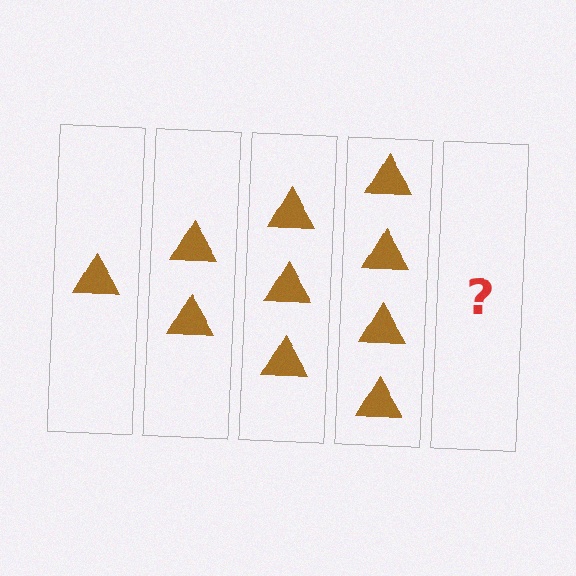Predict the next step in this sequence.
The next step is 5 triangles.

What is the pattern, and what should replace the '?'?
The pattern is that each step adds one more triangle. The '?' should be 5 triangles.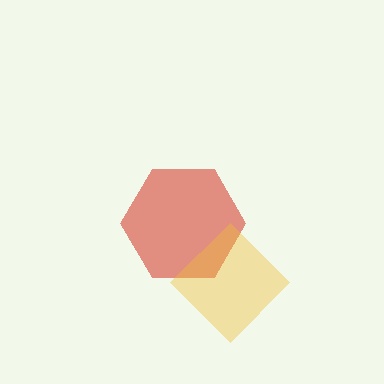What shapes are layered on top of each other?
The layered shapes are: a red hexagon, a yellow diamond.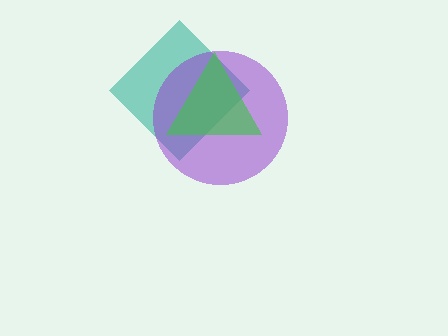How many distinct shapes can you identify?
There are 3 distinct shapes: a teal diamond, a purple circle, a green triangle.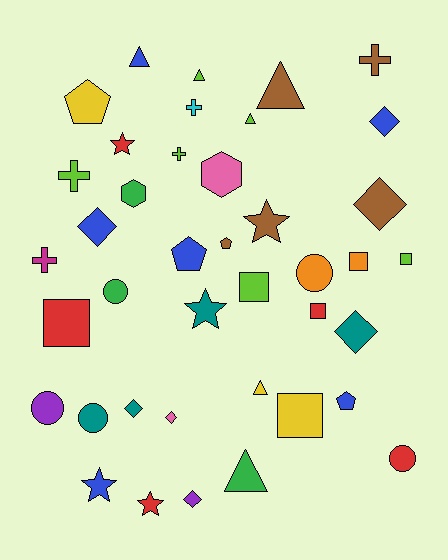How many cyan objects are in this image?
There is 1 cyan object.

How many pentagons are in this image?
There are 4 pentagons.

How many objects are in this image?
There are 40 objects.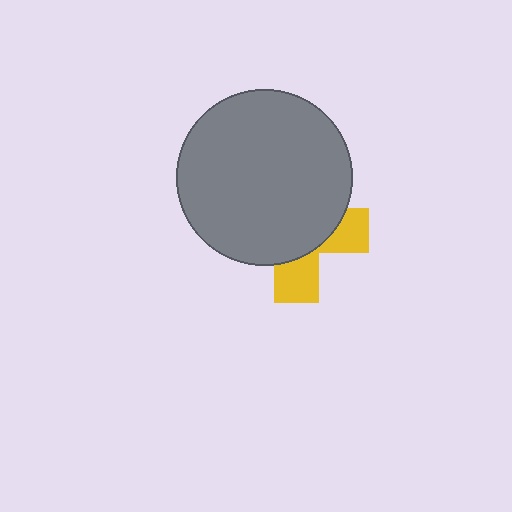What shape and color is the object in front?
The object in front is a gray circle.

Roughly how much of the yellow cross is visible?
A small part of it is visible (roughly 33%).